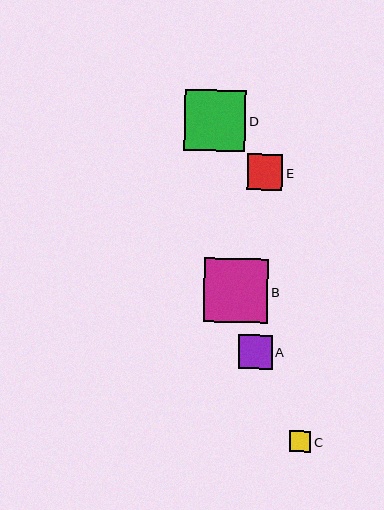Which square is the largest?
Square B is the largest with a size of approximately 64 pixels.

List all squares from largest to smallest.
From largest to smallest: B, D, E, A, C.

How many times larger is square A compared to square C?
Square A is approximately 1.6 times the size of square C.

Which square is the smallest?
Square C is the smallest with a size of approximately 21 pixels.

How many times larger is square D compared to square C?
Square D is approximately 2.9 times the size of square C.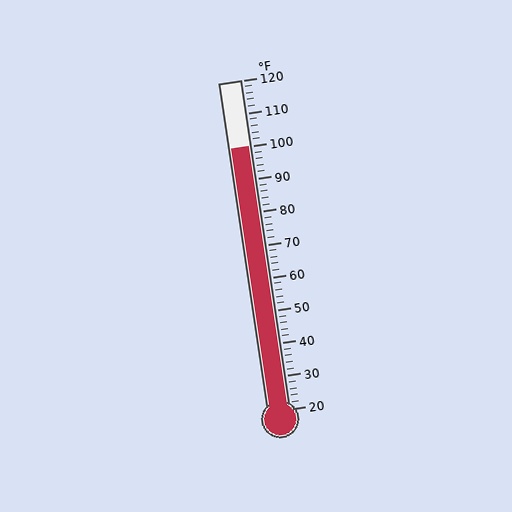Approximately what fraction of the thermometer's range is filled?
The thermometer is filled to approximately 80% of its range.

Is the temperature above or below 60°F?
The temperature is above 60°F.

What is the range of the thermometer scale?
The thermometer scale ranges from 20°F to 120°F.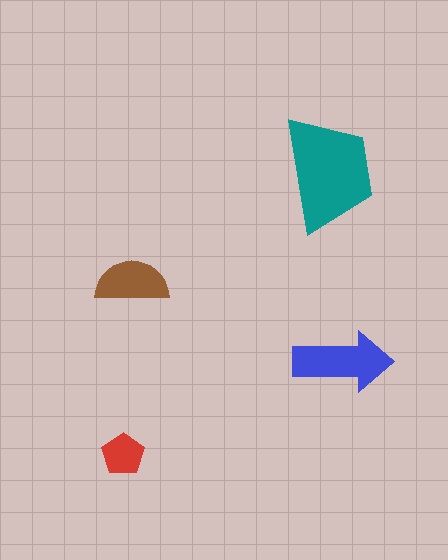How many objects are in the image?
There are 4 objects in the image.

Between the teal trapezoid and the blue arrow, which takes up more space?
The teal trapezoid.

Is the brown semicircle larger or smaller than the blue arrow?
Smaller.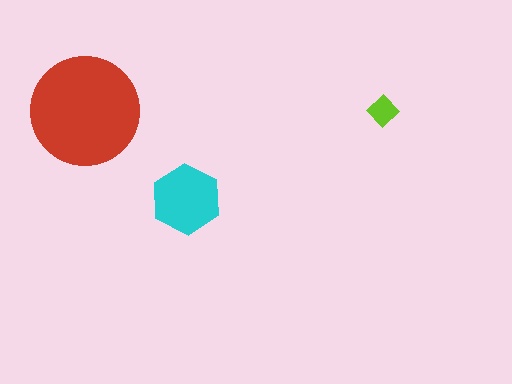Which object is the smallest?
The lime diamond.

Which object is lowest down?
The cyan hexagon is bottommost.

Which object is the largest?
The red circle.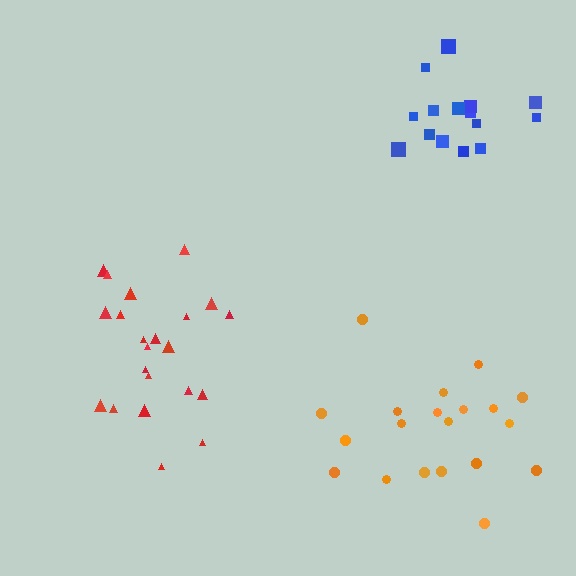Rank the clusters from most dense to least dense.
red, orange, blue.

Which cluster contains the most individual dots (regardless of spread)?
Red (22).